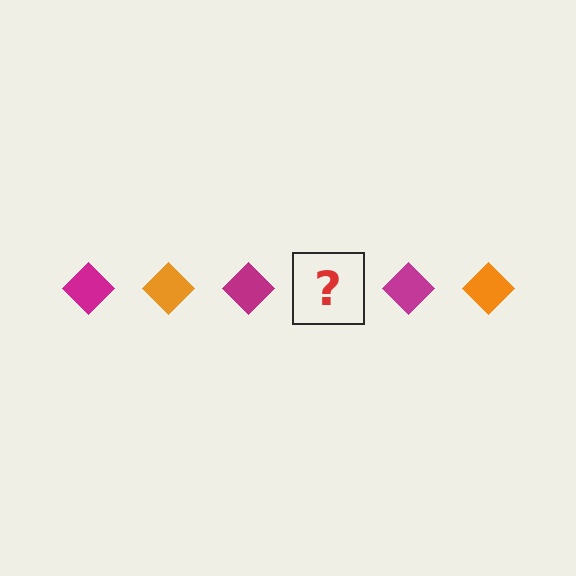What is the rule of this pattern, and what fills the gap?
The rule is that the pattern cycles through magenta, orange diamonds. The gap should be filled with an orange diamond.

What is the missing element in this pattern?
The missing element is an orange diamond.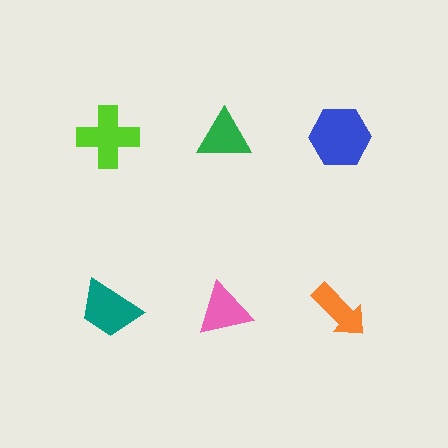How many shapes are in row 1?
3 shapes.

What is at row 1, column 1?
A lime cross.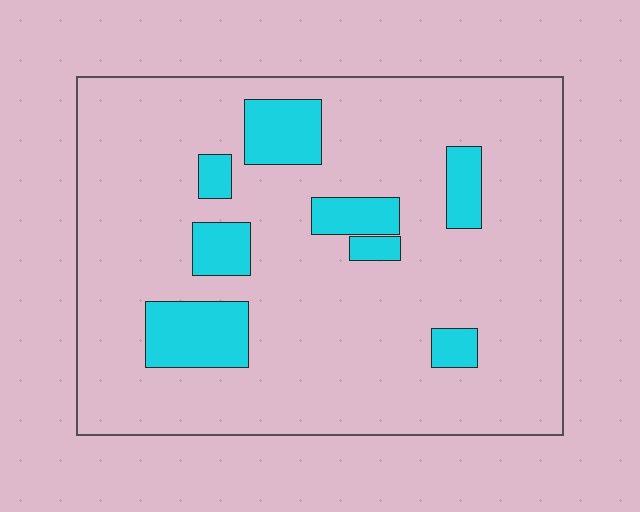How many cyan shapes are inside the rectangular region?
8.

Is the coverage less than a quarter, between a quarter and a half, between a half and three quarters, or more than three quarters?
Less than a quarter.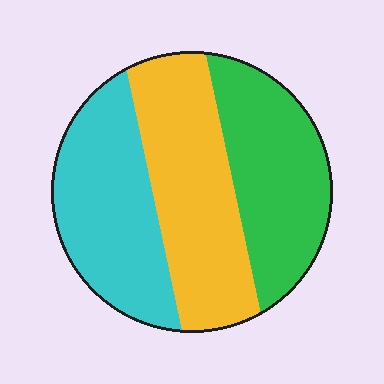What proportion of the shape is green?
Green takes up about one third (1/3) of the shape.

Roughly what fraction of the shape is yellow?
Yellow covers roughly 35% of the shape.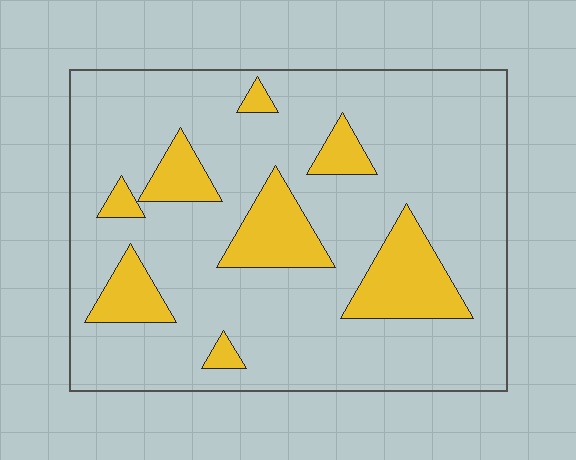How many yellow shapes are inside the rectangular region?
8.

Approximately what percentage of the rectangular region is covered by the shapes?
Approximately 20%.